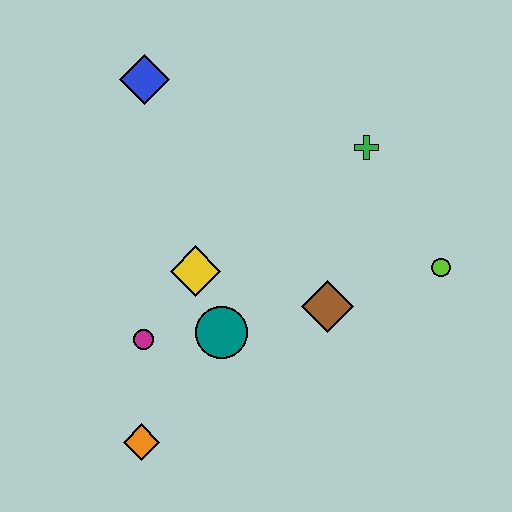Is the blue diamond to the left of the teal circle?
Yes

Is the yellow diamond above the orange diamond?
Yes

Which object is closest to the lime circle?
The brown diamond is closest to the lime circle.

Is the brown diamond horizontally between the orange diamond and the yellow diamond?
No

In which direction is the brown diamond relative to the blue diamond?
The brown diamond is below the blue diamond.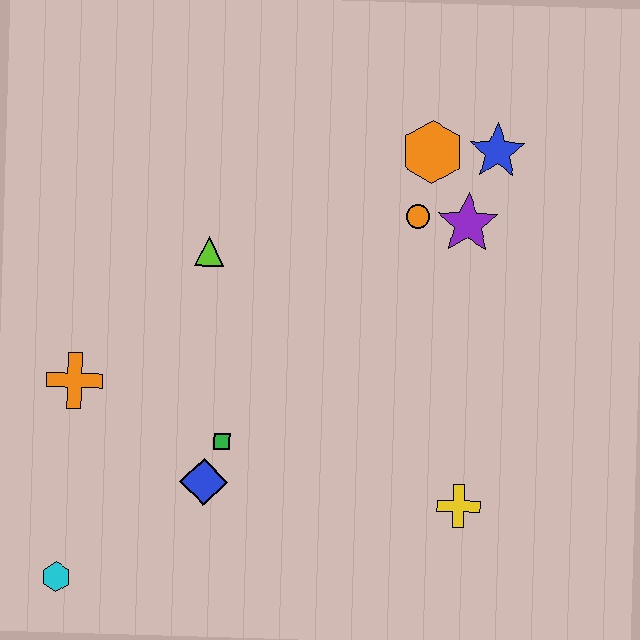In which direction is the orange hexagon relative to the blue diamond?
The orange hexagon is above the blue diamond.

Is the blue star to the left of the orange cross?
No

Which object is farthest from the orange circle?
The cyan hexagon is farthest from the orange circle.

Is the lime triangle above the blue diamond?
Yes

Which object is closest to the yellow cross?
The green square is closest to the yellow cross.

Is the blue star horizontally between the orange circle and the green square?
No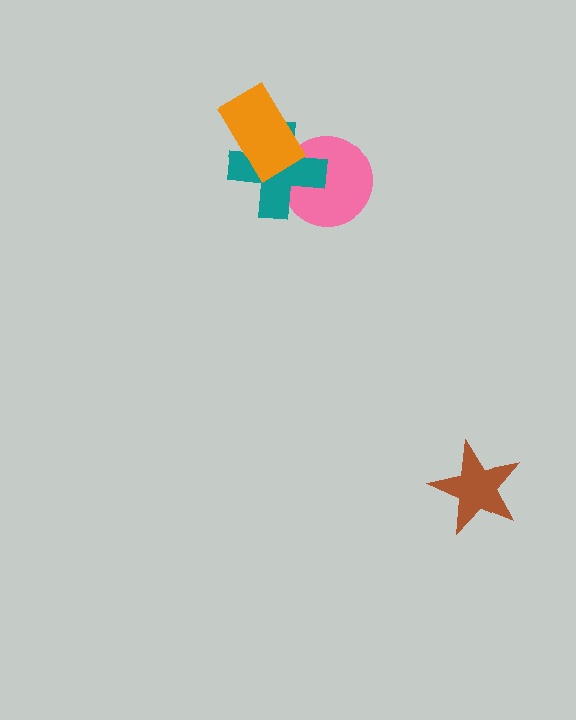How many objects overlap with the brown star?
0 objects overlap with the brown star.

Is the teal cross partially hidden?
Yes, it is partially covered by another shape.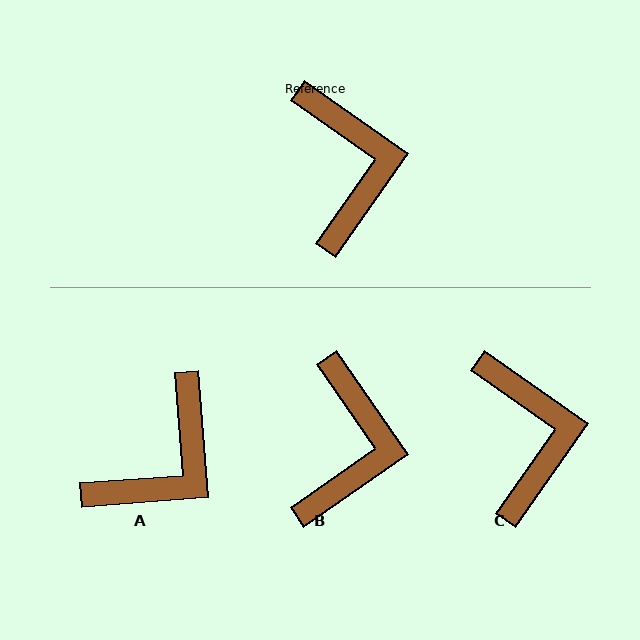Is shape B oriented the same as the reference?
No, it is off by about 20 degrees.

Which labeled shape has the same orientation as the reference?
C.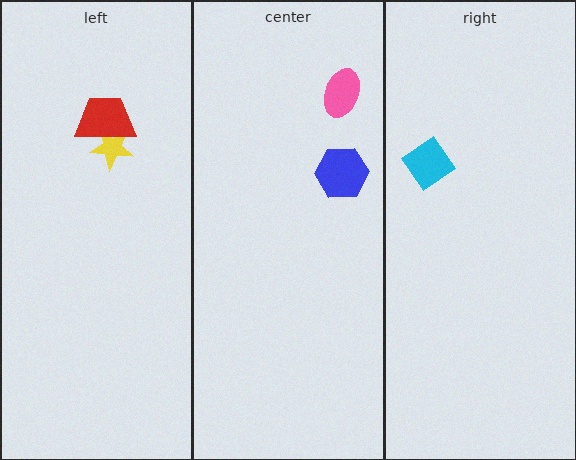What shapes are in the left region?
The yellow star, the red trapezoid.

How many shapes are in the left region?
2.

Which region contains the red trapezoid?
The left region.